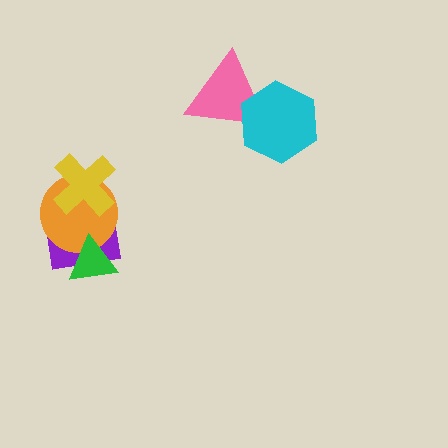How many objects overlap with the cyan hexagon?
1 object overlaps with the cyan hexagon.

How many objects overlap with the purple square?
3 objects overlap with the purple square.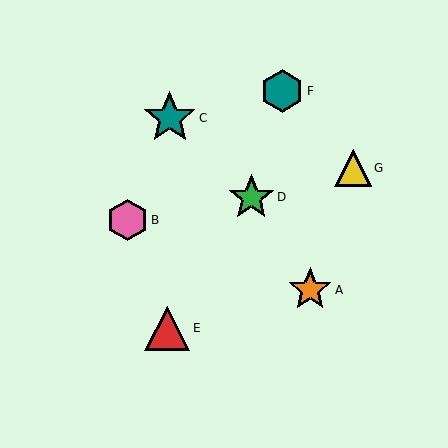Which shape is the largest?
The teal star (labeled C) is the largest.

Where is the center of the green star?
The center of the green star is at (251, 197).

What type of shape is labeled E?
Shape E is a red triangle.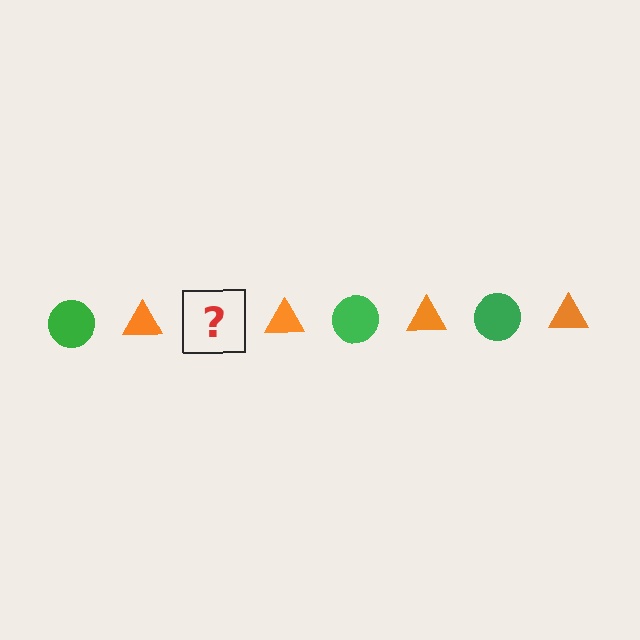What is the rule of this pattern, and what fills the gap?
The rule is that the pattern alternates between green circle and orange triangle. The gap should be filled with a green circle.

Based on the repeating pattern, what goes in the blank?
The blank should be a green circle.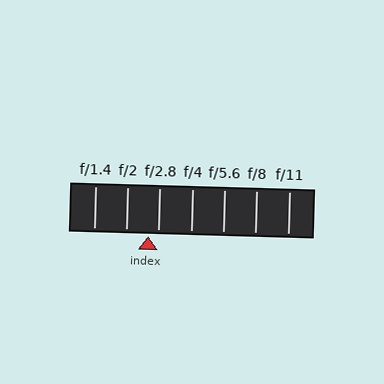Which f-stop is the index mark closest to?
The index mark is closest to f/2.8.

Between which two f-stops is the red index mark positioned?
The index mark is between f/2 and f/2.8.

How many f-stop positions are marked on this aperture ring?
There are 7 f-stop positions marked.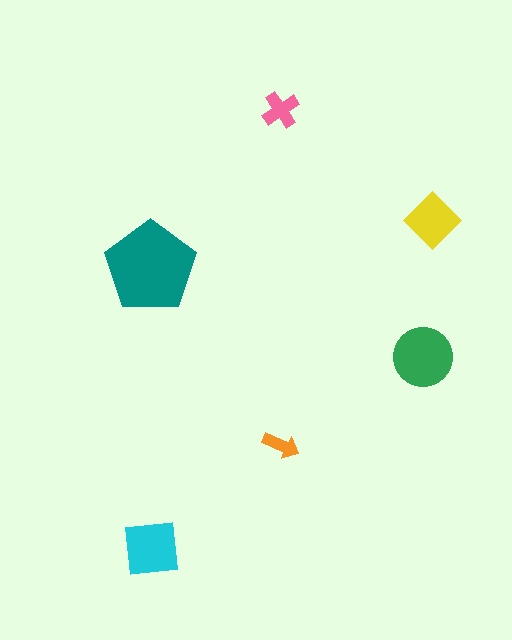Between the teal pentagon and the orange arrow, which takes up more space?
The teal pentagon.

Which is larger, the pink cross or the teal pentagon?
The teal pentagon.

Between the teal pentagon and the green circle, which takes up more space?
The teal pentagon.